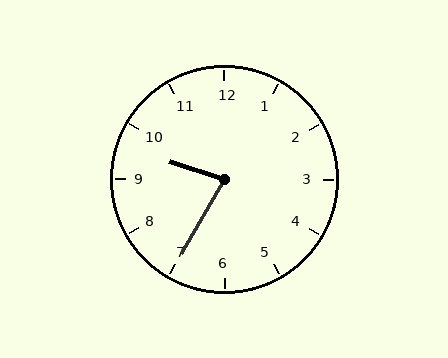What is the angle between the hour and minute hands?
Approximately 78 degrees.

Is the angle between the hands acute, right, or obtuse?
It is acute.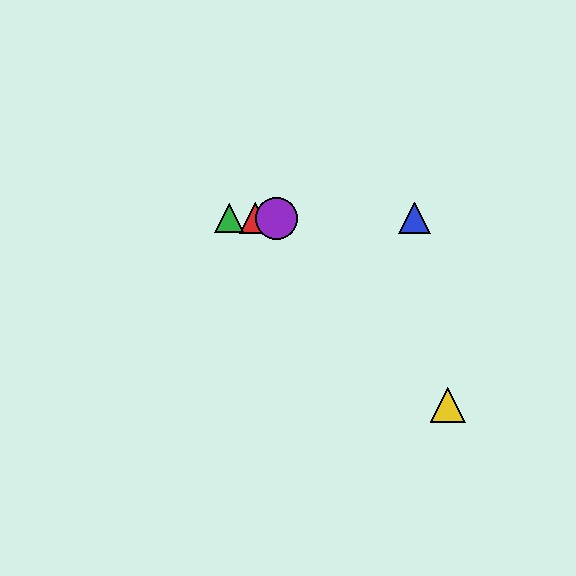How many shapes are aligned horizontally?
4 shapes (the red triangle, the blue triangle, the green triangle, the purple circle) are aligned horizontally.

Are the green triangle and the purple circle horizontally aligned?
Yes, both are at y≈218.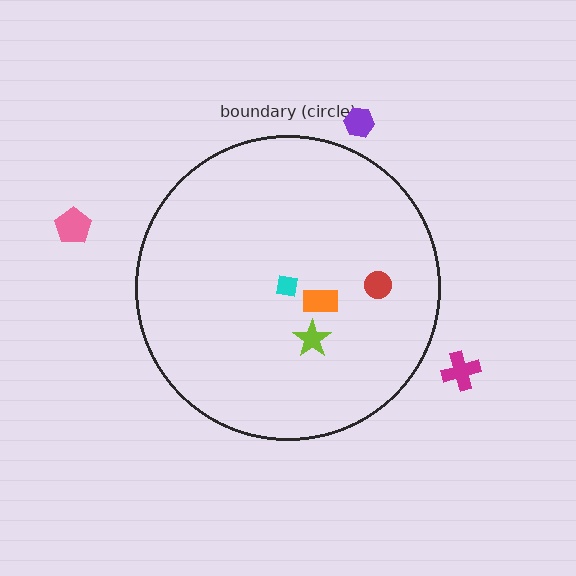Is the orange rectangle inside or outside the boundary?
Inside.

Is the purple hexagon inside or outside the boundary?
Outside.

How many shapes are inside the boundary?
4 inside, 3 outside.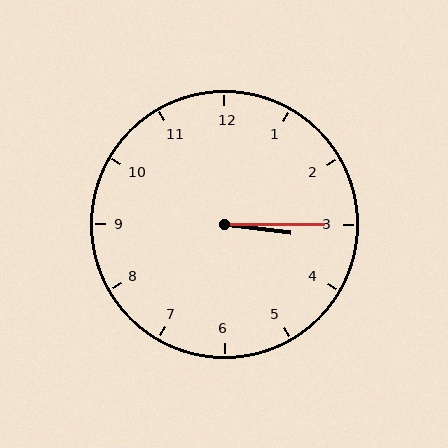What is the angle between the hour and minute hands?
Approximately 8 degrees.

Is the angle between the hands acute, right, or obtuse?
It is acute.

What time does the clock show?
3:15.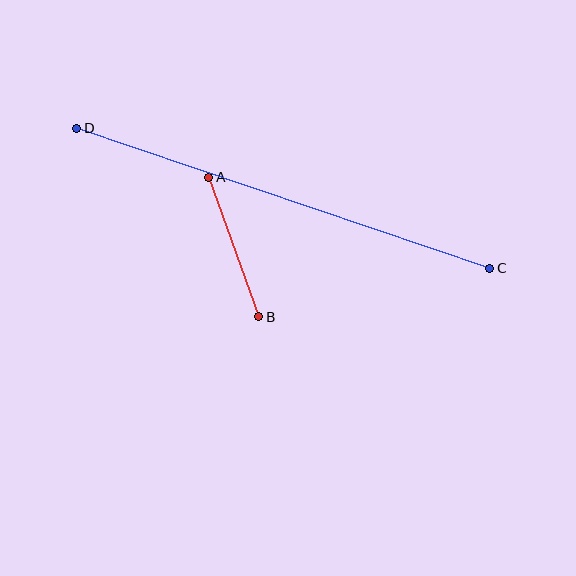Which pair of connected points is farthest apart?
Points C and D are farthest apart.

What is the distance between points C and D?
The distance is approximately 436 pixels.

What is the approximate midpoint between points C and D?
The midpoint is at approximately (283, 198) pixels.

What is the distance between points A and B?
The distance is approximately 148 pixels.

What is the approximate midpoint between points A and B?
The midpoint is at approximately (234, 247) pixels.